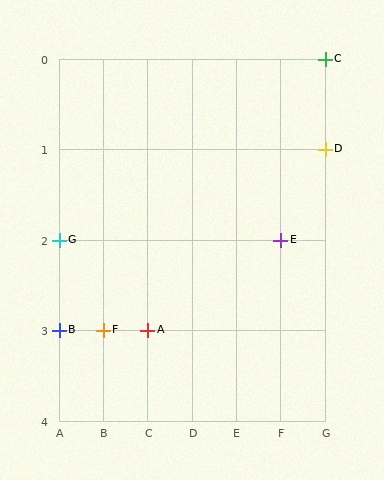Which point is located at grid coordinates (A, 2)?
Point G is at (A, 2).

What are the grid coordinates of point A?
Point A is at grid coordinates (C, 3).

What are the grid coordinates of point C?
Point C is at grid coordinates (G, 0).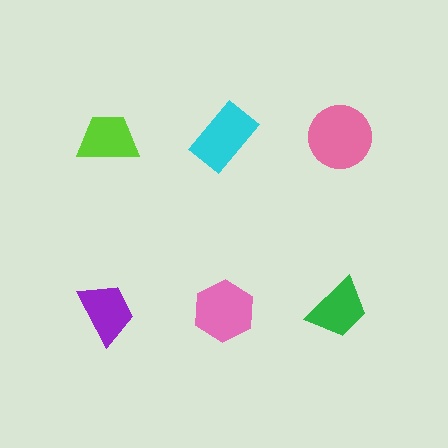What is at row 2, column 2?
A pink hexagon.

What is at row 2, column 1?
A purple trapezoid.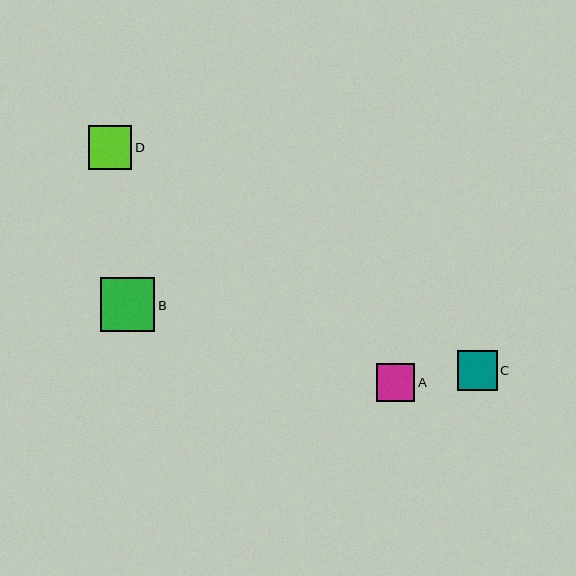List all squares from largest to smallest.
From largest to smallest: B, D, C, A.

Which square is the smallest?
Square A is the smallest with a size of approximately 38 pixels.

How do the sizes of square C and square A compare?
Square C and square A are approximately the same size.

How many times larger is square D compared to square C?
Square D is approximately 1.1 times the size of square C.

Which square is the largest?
Square B is the largest with a size of approximately 54 pixels.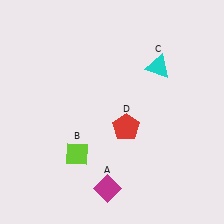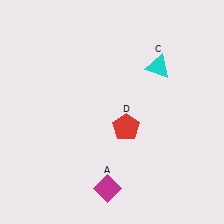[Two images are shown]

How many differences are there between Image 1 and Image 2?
There is 1 difference between the two images.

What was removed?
The lime diamond (B) was removed in Image 2.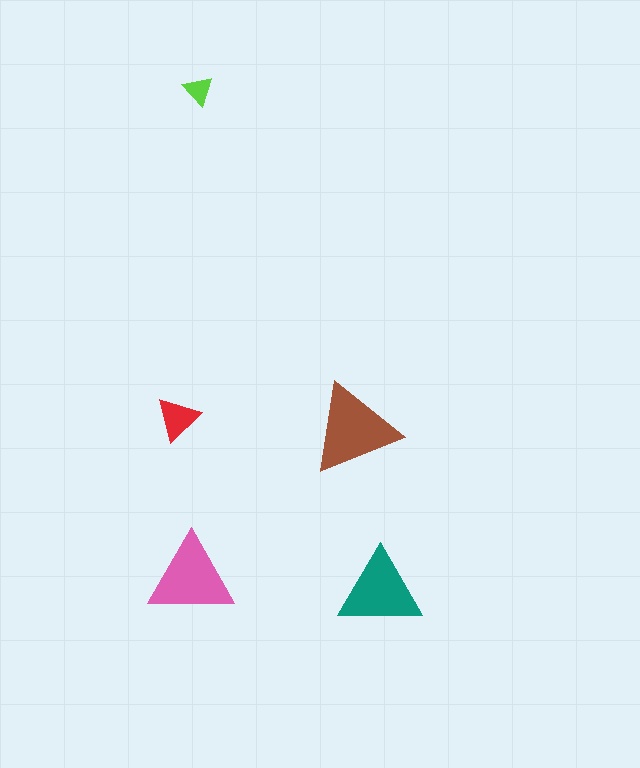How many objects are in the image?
There are 5 objects in the image.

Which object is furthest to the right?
The teal triangle is rightmost.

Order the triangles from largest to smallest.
the brown one, the pink one, the teal one, the red one, the lime one.